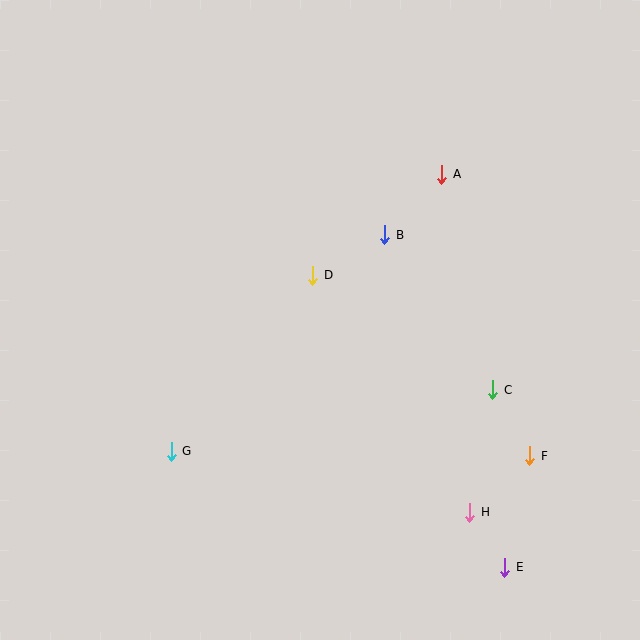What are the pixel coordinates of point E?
Point E is at (505, 567).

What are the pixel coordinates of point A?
Point A is at (442, 174).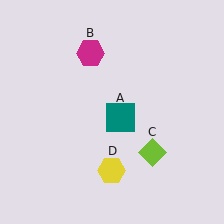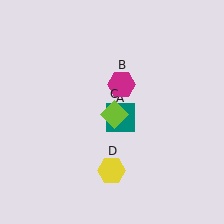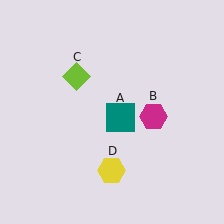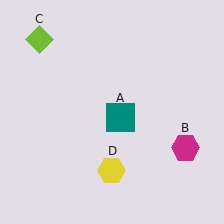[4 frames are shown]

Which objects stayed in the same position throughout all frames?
Teal square (object A) and yellow hexagon (object D) remained stationary.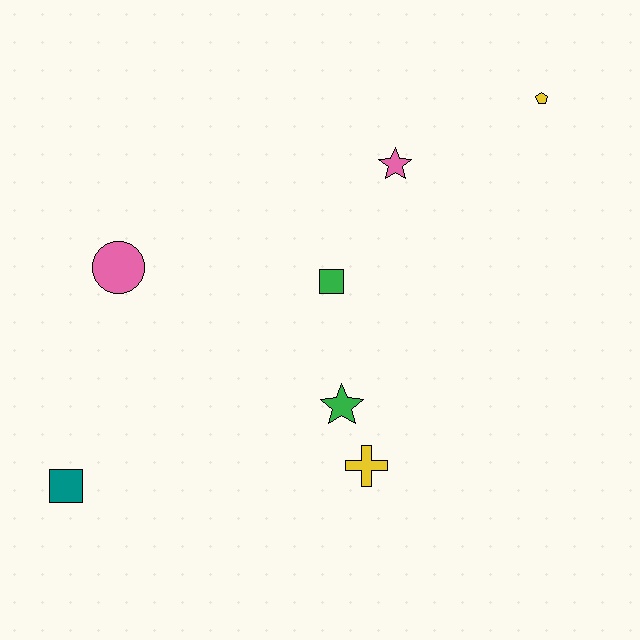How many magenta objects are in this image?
There are no magenta objects.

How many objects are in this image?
There are 7 objects.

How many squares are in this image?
There are 2 squares.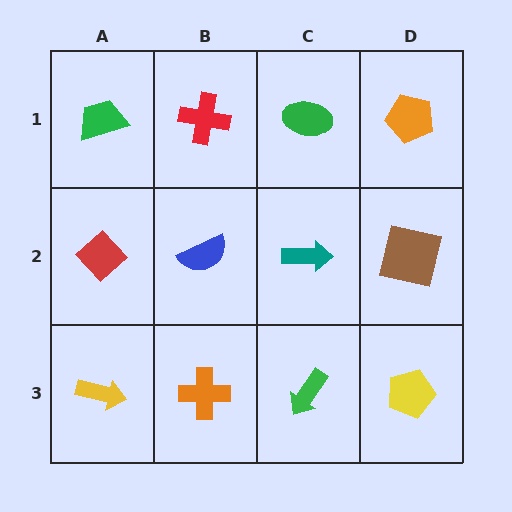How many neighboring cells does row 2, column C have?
4.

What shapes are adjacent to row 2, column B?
A red cross (row 1, column B), an orange cross (row 3, column B), a red diamond (row 2, column A), a teal arrow (row 2, column C).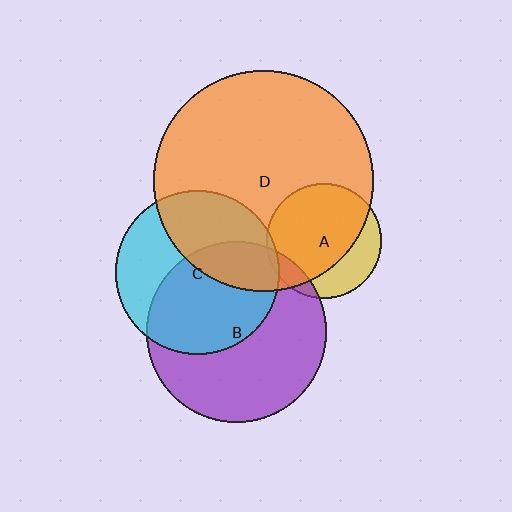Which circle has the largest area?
Circle D (orange).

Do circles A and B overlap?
Yes.